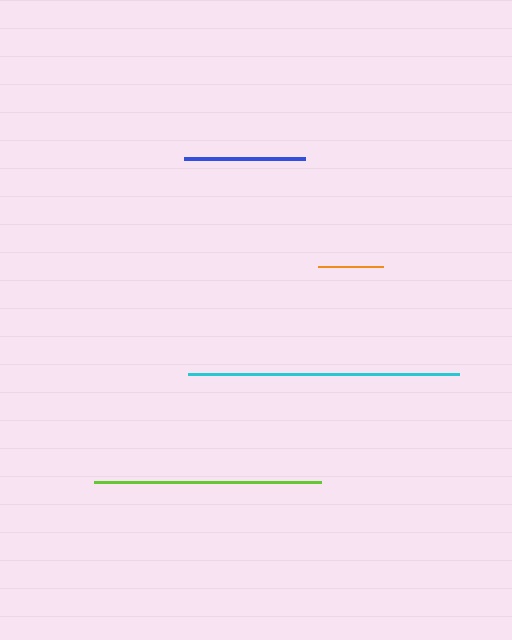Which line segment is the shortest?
The orange line is the shortest at approximately 66 pixels.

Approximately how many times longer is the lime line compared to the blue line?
The lime line is approximately 1.9 times the length of the blue line.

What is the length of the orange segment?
The orange segment is approximately 66 pixels long.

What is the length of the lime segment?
The lime segment is approximately 228 pixels long.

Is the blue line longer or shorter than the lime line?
The lime line is longer than the blue line.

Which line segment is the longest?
The cyan line is the longest at approximately 272 pixels.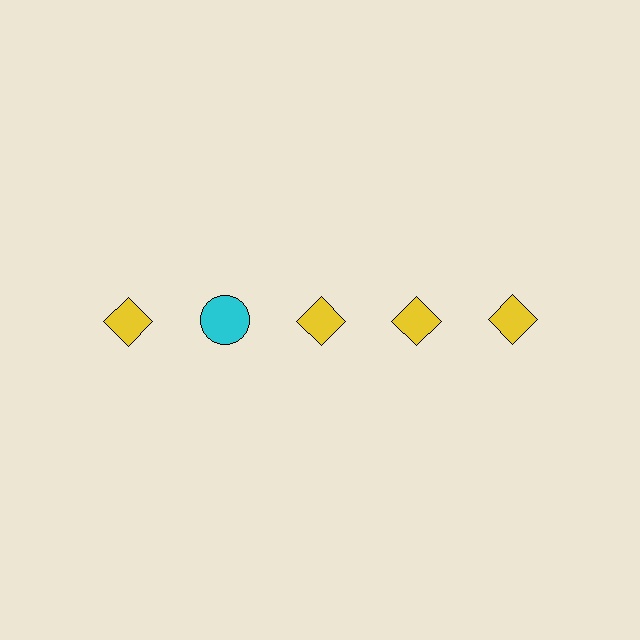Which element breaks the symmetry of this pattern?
The cyan circle in the top row, second from left column breaks the symmetry. All other shapes are yellow diamonds.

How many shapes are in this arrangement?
There are 5 shapes arranged in a grid pattern.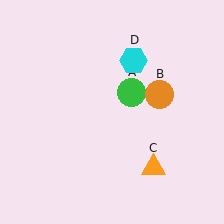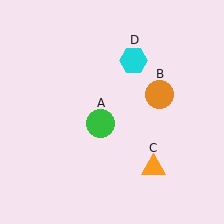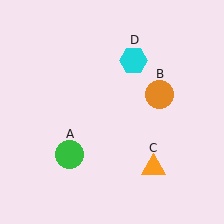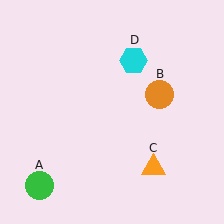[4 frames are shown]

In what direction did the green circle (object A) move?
The green circle (object A) moved down and to the left.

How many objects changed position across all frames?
1 object changed position: green circle (object A).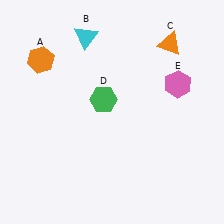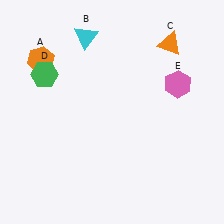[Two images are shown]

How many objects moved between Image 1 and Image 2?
1 object moved between the two images.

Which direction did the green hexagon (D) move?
The green hexagon (D) moved left.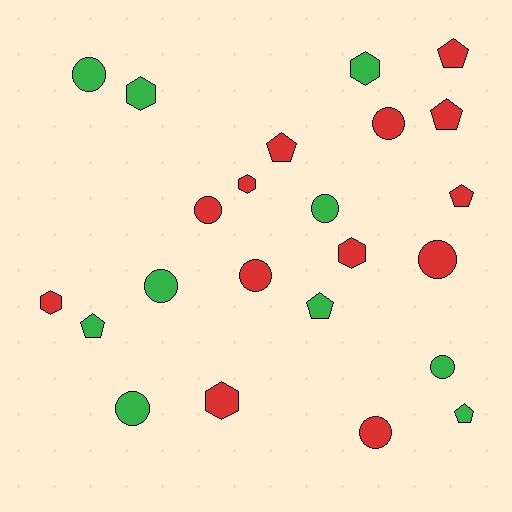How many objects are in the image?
There are 23 objects.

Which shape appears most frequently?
Circle, with 10 objects.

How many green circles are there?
There are 5 green circles.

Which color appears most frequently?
Red, with 13 objects.